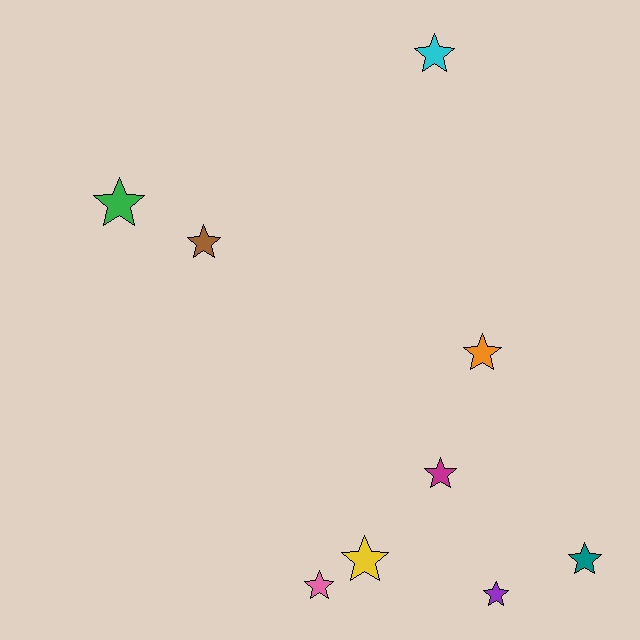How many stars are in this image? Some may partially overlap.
There are 9 stars.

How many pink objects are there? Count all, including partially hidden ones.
There is 1 pink object.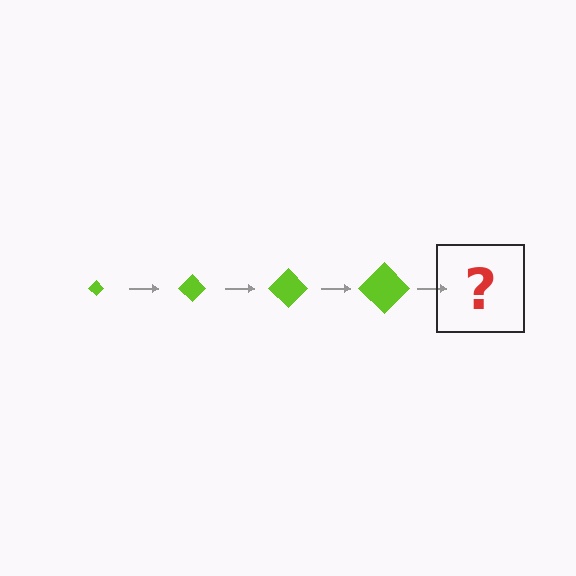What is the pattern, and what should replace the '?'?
The pattern is that the diamond gets progressively larger each step. The '?' should be a lime diamond, larger than the previous one.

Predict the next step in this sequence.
The next step is a lime diamond, larger than the previous one.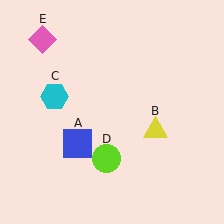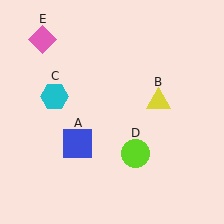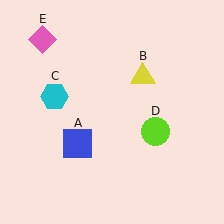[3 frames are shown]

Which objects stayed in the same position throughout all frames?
Blue square (object A) and cyan hexagon (object C) and pink diamond (object E) remained stationary.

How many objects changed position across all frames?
2 objects changed position: yellow triangle (object B), lime circle (object D).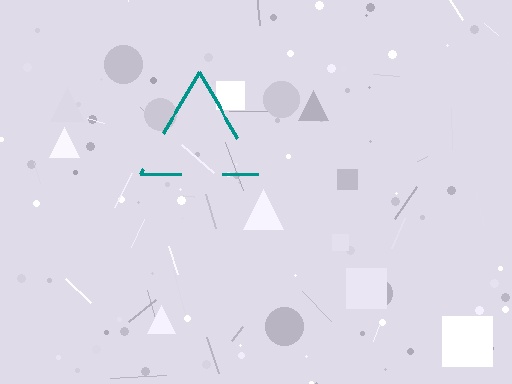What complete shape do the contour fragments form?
The contour fragments form a triangle.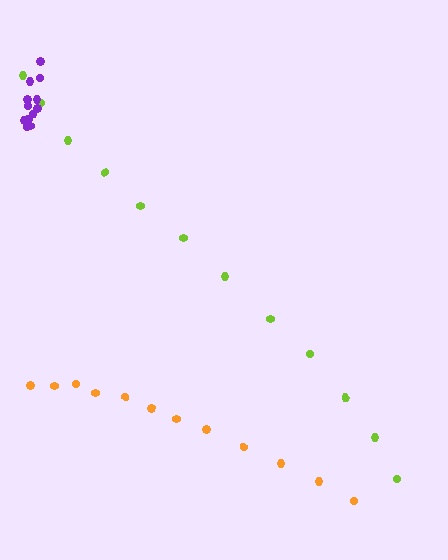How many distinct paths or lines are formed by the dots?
There are 3 distinct paths.